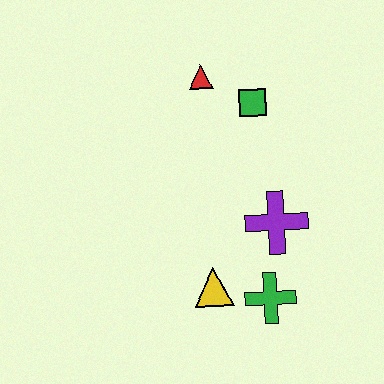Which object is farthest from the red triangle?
The green cross is farthest from the red triangle.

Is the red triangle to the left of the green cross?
Yes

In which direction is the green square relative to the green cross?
The green square is above the green cross.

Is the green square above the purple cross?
Yes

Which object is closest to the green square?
The red triangle is closest to the green square.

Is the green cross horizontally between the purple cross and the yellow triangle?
Yes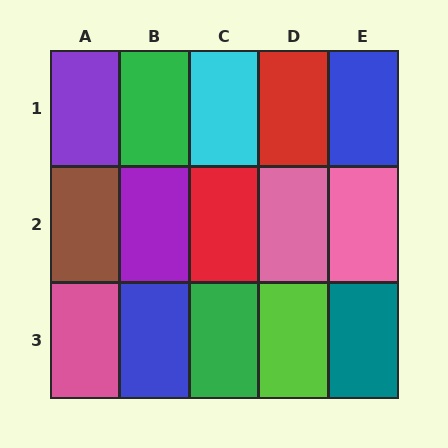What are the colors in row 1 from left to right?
Purple, green, cyan, red, blue.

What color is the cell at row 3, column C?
Green.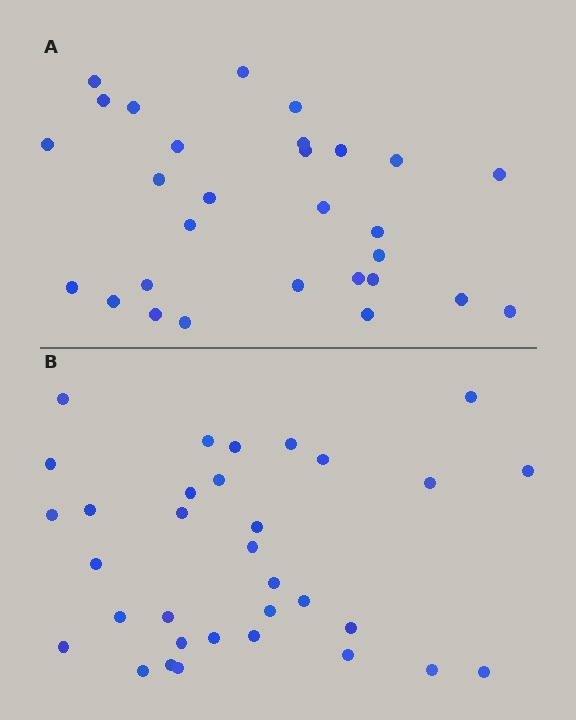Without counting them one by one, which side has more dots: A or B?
Region B (the bottom region) has more dots.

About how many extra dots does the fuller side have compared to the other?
Region B has about 4 more dots than region A.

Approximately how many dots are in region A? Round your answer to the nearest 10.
About 30 dots. (The exact count is 29, which rounds to 30.)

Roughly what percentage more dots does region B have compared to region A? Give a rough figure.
About 15% more.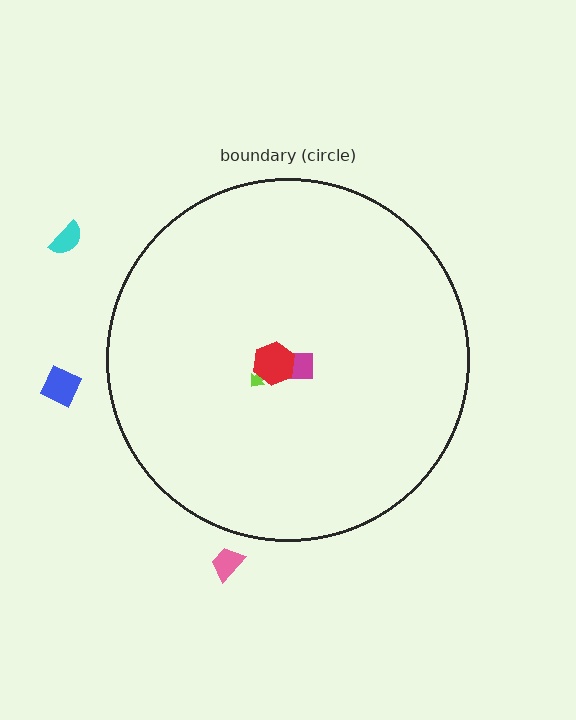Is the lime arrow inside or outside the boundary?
Inside.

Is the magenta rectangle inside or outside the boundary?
Inside.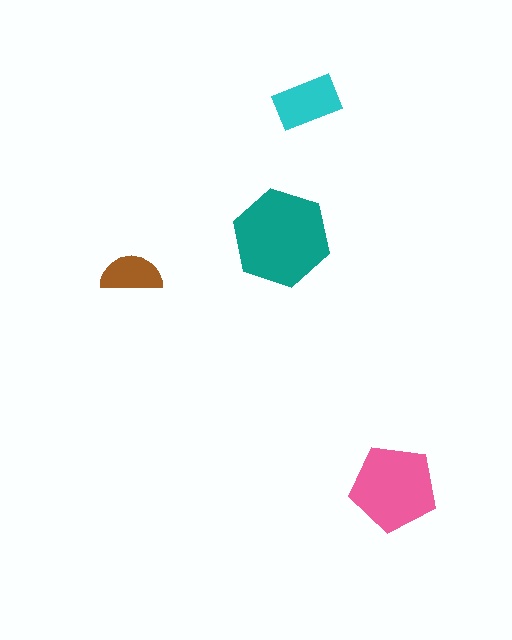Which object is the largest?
The teal hexagon.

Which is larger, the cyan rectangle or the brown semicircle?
The cyan rectangle.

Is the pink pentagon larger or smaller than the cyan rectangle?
Larger.